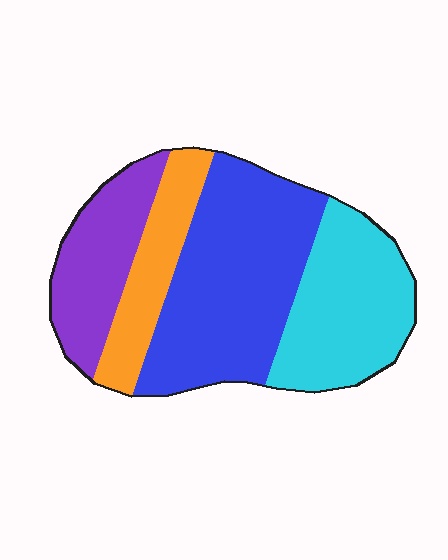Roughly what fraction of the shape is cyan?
Cyan covers roughly 25% of the shape.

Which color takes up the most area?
Blue, at roughly 40%.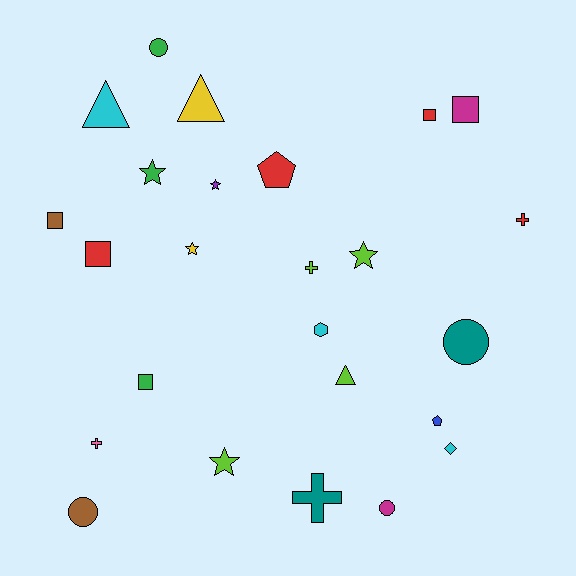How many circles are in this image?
There are 4 circles.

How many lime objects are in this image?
There are 4 lime objects.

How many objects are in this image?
There are 25 objects.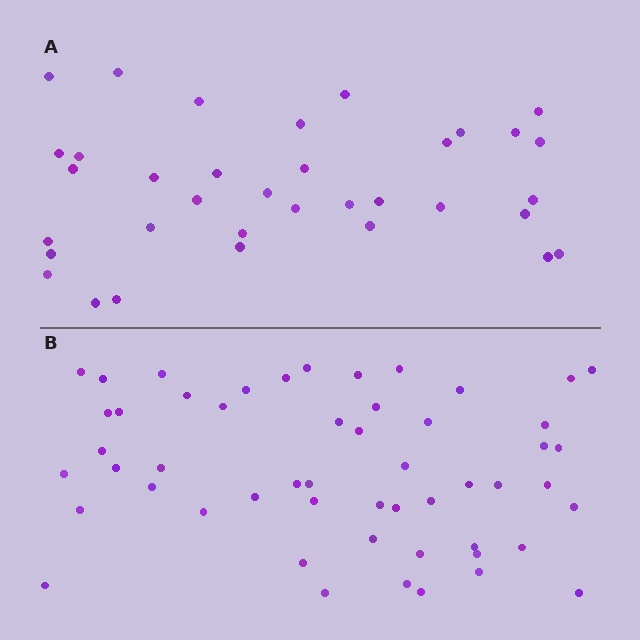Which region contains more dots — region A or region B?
Region B (the bottom region) has more dots.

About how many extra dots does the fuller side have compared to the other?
Region B has approximately 20 more dots than region A.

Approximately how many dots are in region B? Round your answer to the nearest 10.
About 50 dots. (The exact count is 53, which rounds to 50.)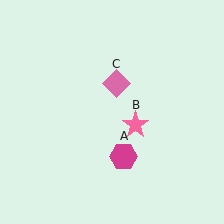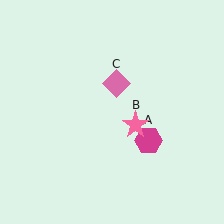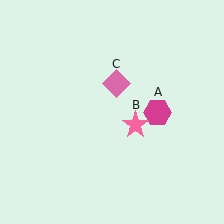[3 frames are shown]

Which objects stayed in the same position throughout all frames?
Pink star (object B) and pink diamond (object C) remained stationary.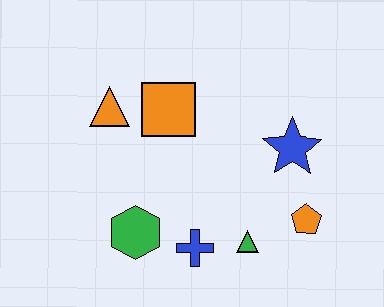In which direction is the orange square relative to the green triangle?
The orange square is above the green triangle.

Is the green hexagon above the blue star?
No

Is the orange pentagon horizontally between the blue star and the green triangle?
No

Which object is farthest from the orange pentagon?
The orange triangle is farthest from the orange pentagon.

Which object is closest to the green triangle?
The blue cross is closest to the green triangle.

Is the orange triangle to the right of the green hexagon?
No